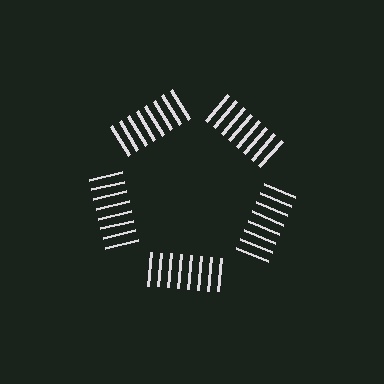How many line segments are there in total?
40 — 8 along each of the 5 edges.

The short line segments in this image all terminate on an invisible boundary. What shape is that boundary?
An illusory pentagon — the line segments terminate on its edges but no continuous stroke is drawn.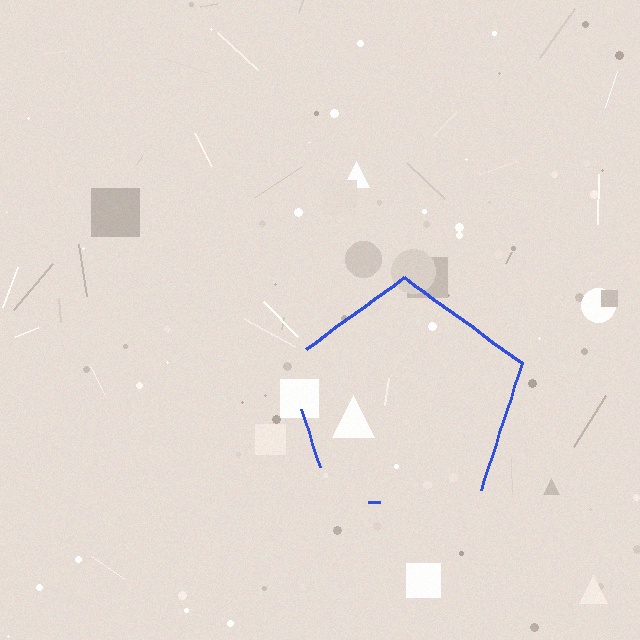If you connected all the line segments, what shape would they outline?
They would outline a pentagon.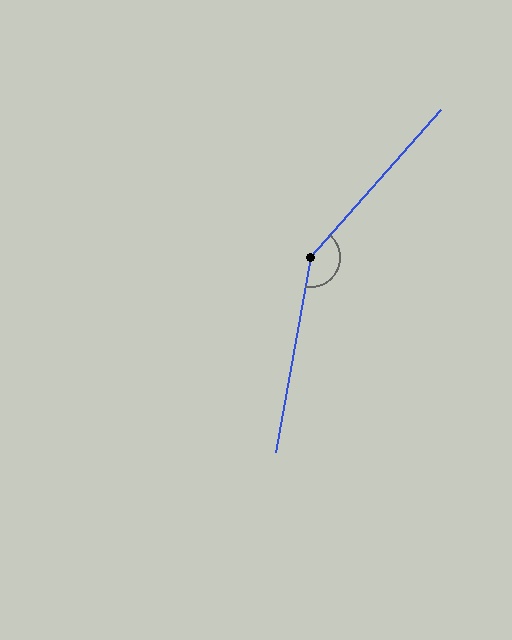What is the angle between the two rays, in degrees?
Approximately 149 degrees.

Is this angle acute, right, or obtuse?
It is obtuse.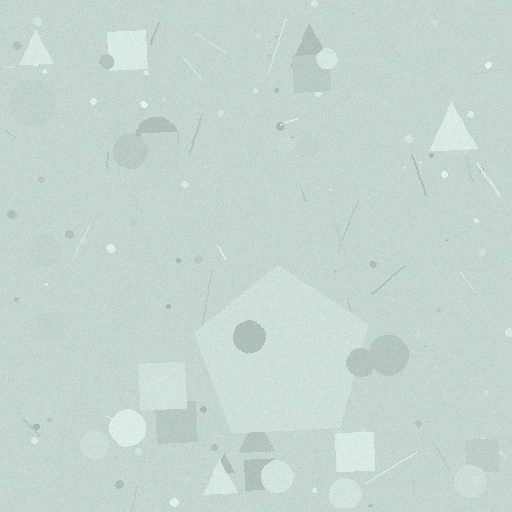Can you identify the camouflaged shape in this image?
The camouflaged shape is a pentagon.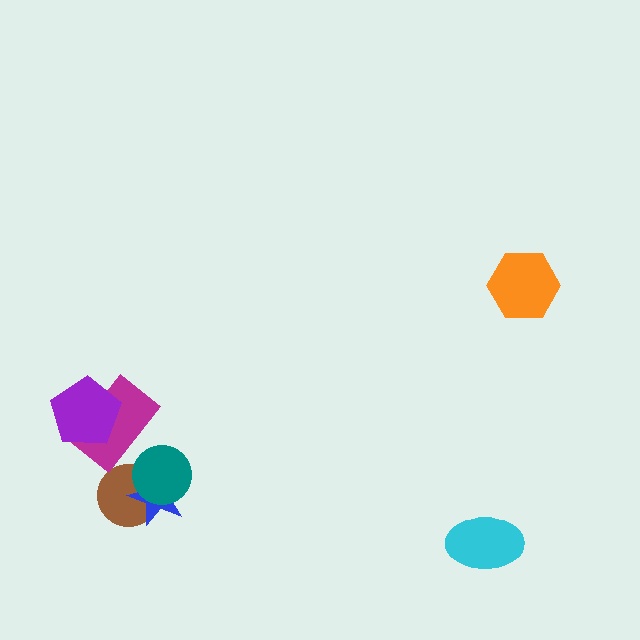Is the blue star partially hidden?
Yes, it is partially covered by another shape.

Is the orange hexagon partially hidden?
No, no other shape covers it.